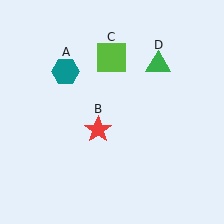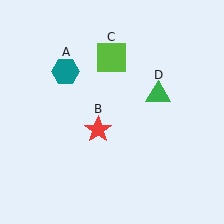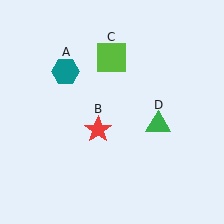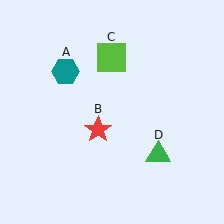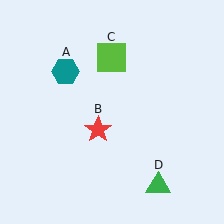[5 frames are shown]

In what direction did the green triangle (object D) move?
The green triangle (object D) moved down.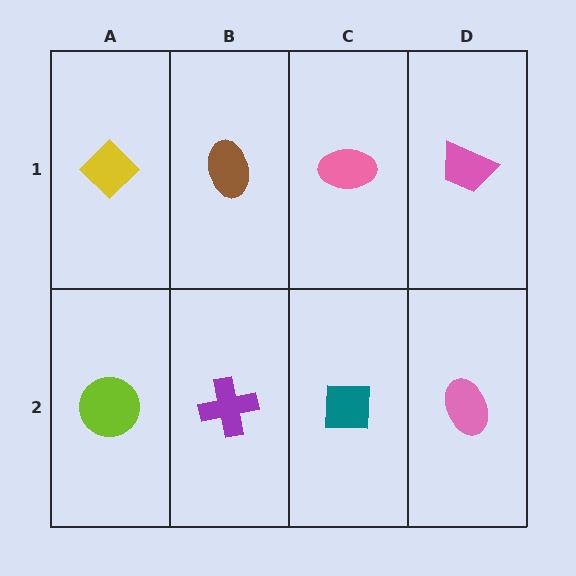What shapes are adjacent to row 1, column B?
A purple cross (row 2, column B), a yellow diamond (row 1, column A), a pink ellipse (row 1, column C).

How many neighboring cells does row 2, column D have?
2.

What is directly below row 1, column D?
A pink ellipse.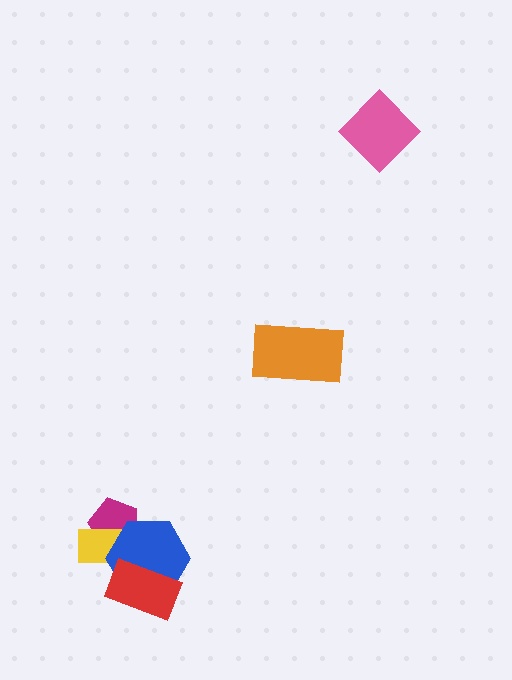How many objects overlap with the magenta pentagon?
2 objects overlap with the magenta pentagon.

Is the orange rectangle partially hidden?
No, no other shape covers it.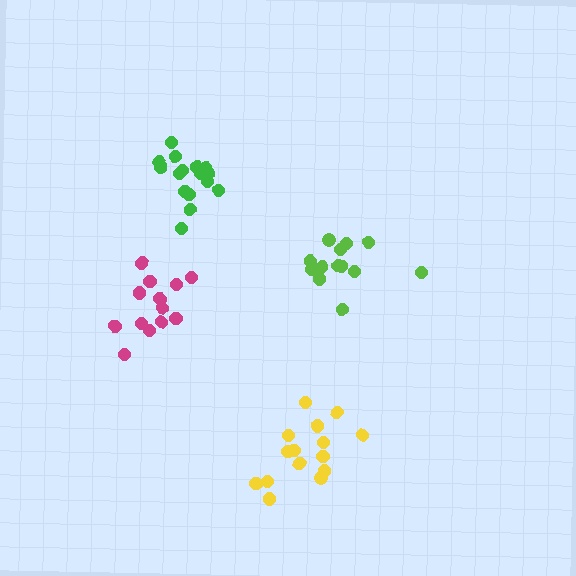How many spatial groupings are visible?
There are 4 spatial groupings.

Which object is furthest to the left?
The magenta cluster is leftmost.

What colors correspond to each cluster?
The clusters are colored: lime, magenta, yellow, green.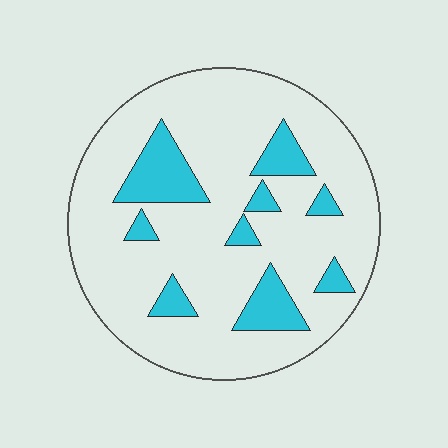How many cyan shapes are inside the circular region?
9.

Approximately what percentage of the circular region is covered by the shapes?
Approximately 20%.